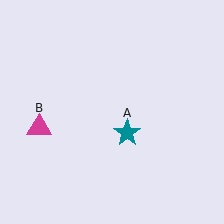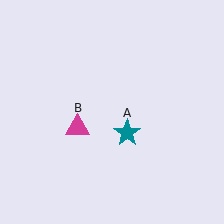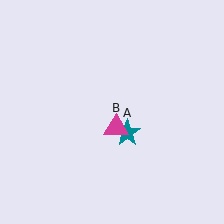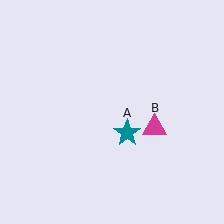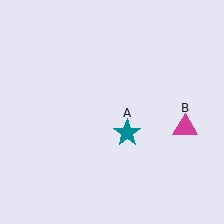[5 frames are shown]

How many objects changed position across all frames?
1 object changed position: magenta triangle (object B).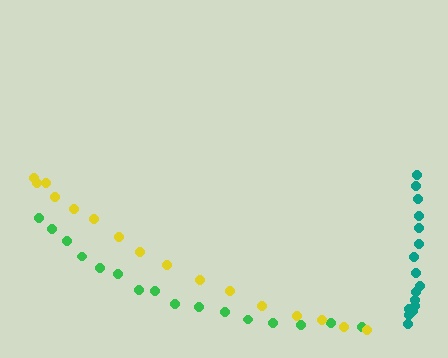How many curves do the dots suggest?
There are 3 distinct paths.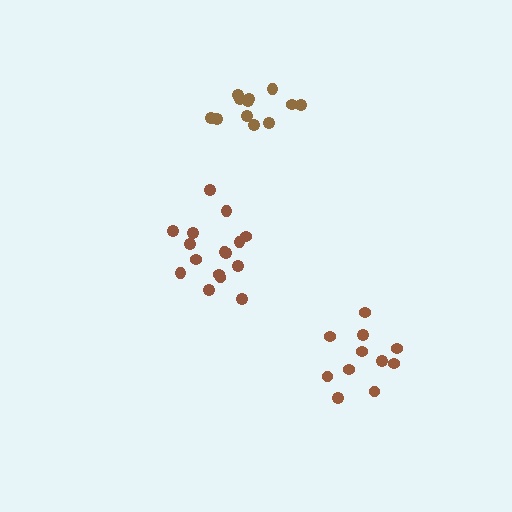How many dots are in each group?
Group 1: 16 dots, Group 2: 12 dots, Group 3: 11 dots (39 total).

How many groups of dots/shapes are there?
There are 3 groups.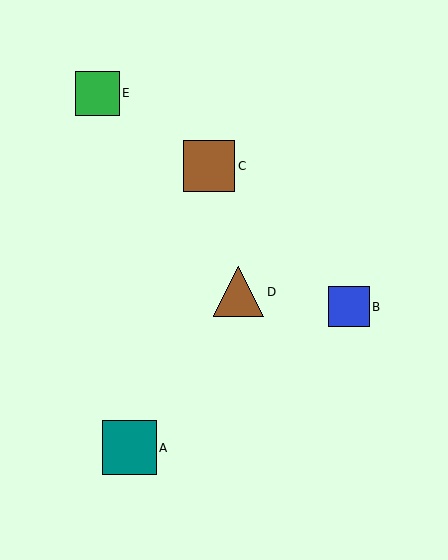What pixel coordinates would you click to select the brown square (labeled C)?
Click at (209, 166) to select the brown square C.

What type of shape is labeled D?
Shape D is a brown triangle.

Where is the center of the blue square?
The center of the blue square is at (349, 307).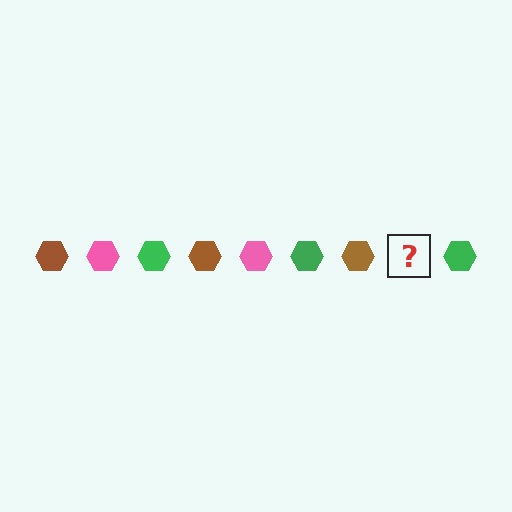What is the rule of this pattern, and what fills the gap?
The rule is that the pattern cycles through brown, pink, green hexagons. The gap should be filled with a pink hexagon.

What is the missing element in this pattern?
The missing element is a pink hexagon.